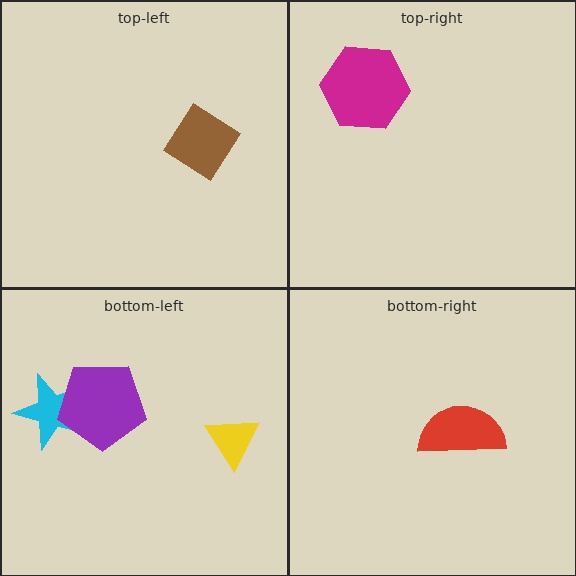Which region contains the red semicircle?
The bottom-right region.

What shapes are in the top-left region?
The brown diamond.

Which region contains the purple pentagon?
The bottom-left region.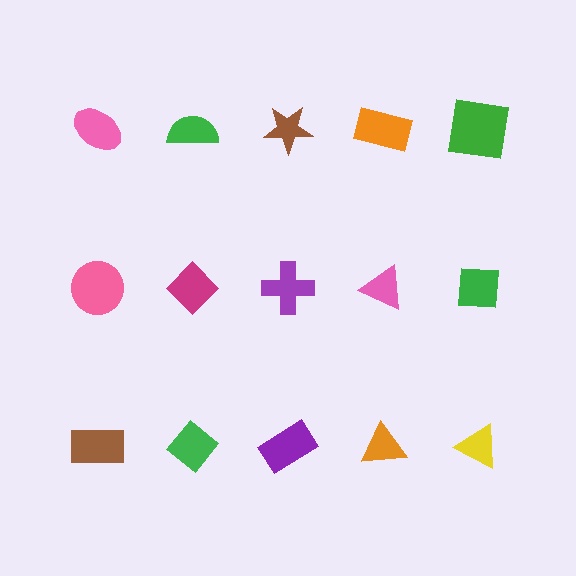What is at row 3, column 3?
A purple rectangle.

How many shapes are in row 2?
5 shapes.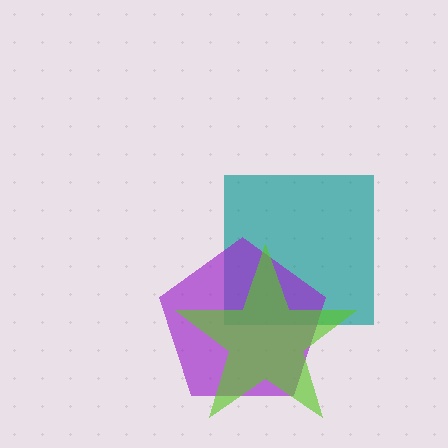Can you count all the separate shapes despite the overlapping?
Yes, there are 3 separate shapes.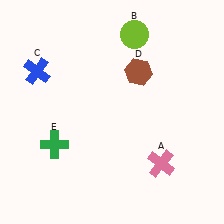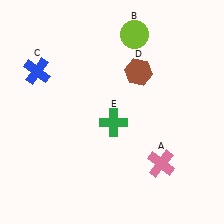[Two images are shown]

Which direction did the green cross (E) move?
The green cross (E) moved right.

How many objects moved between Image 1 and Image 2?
1 object moved between the two images.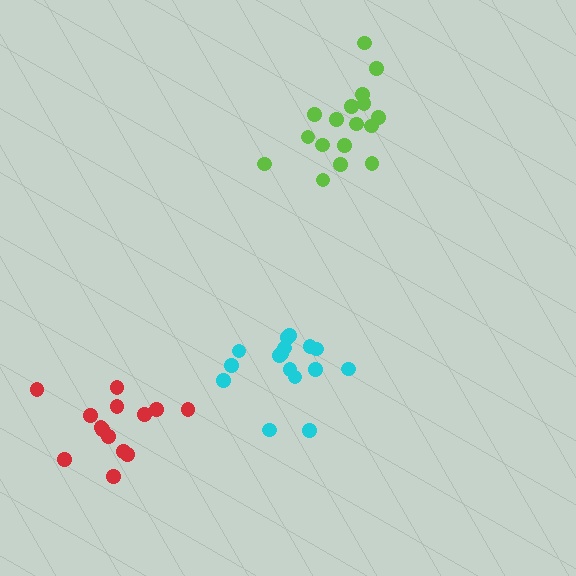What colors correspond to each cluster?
The clusters are colored: cyan, lime, red.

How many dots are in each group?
Group 1: 16 dots, Group 2: 17 dots, Group 3: 14 dots (47 total).